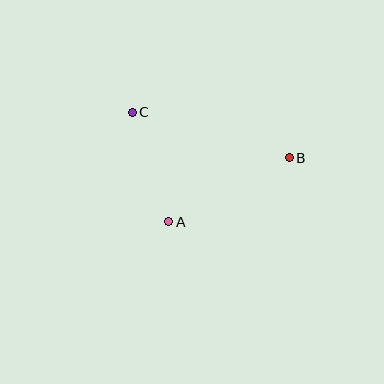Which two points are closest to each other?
Points A and C are closest to each other.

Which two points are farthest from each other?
Points B and C are farthest from each other.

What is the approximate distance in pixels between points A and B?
The distance between A and B is approximately 136 pixels.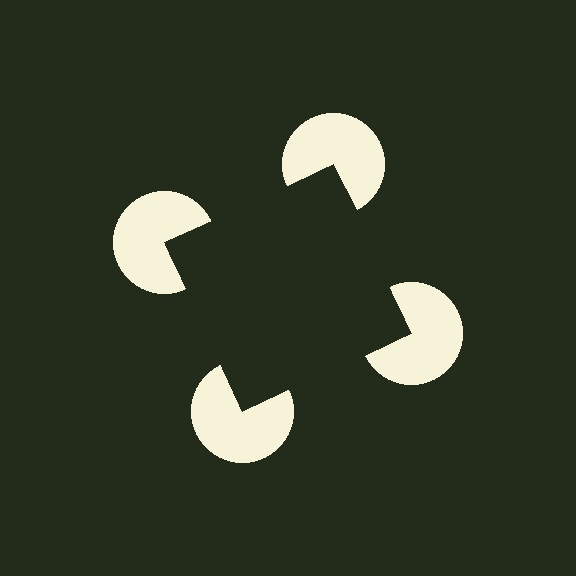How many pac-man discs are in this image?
There are 4 — one at each vertex of the illusory square.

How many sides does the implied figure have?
4 sides.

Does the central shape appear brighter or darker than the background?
It typically appears slightly darker than the background, even though no actual brightness change is drawn.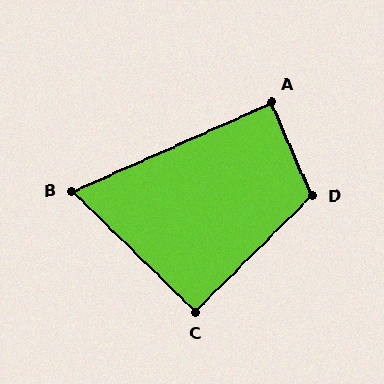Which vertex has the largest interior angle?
D, at approximately 111 degrees.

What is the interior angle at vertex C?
Approximately 91 degrees (approximately right).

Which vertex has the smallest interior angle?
B, at approximately 69 degrees.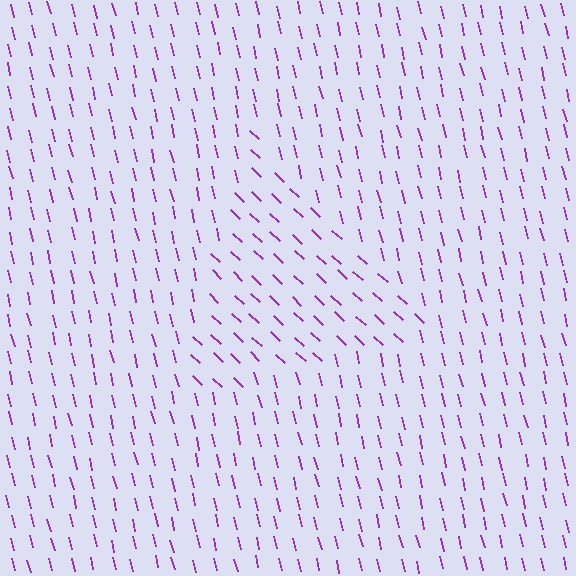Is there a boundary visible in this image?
Yes, there is a texture boundary formed by a change in line orientation.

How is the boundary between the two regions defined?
The boundary is defined purely by a change in line orientation (approximately 34 degrees difference). All lines are the same color and thickness.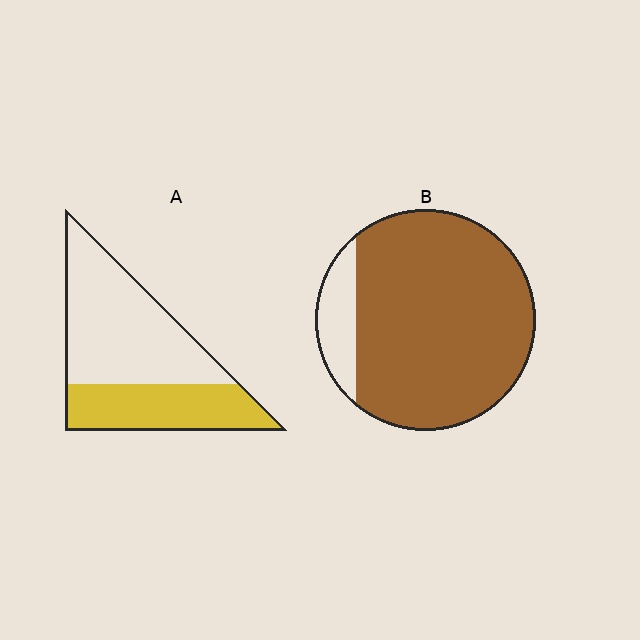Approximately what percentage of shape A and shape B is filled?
A is approximately 40% and B is approximately 85%.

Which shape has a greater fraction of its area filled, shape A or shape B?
Shape B.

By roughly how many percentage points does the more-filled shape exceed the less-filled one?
By roughly 50 percentage points (B over A).